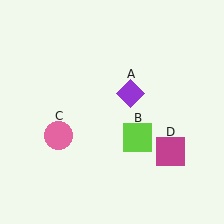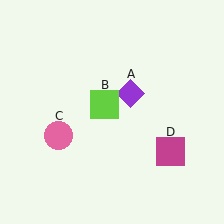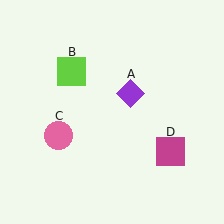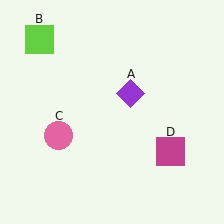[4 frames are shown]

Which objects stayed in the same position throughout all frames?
Purple diamond (object A) and pink circle (object C) and magenta square (object D) remained stationary.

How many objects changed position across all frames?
1 object changed position: lime square (object B).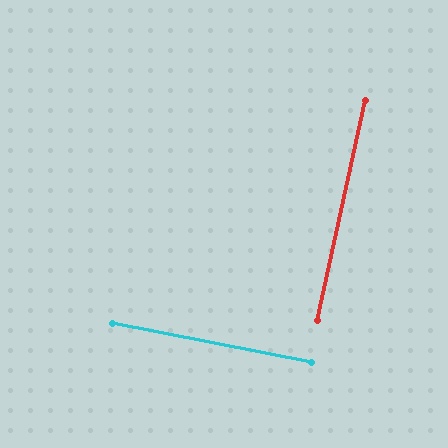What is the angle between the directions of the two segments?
Approximately 89 degrees.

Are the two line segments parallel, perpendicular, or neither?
Perpendicular — they meet at approximately 89°.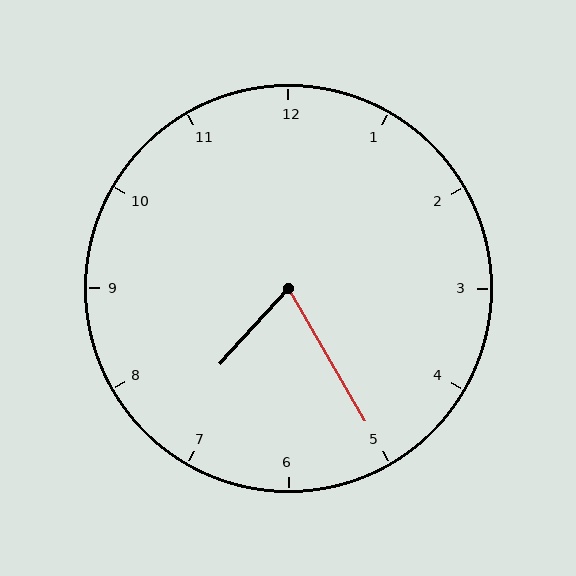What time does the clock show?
7:25.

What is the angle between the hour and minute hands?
Approximately 72 degrees.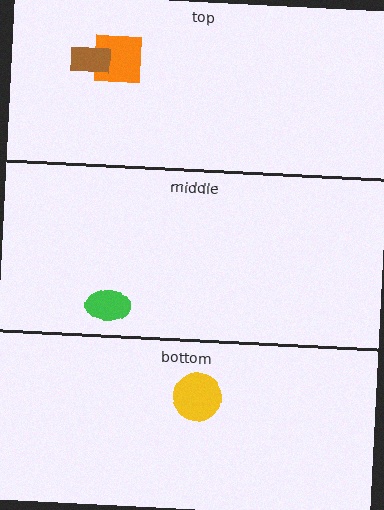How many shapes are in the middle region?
1.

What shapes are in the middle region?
The green ellipse.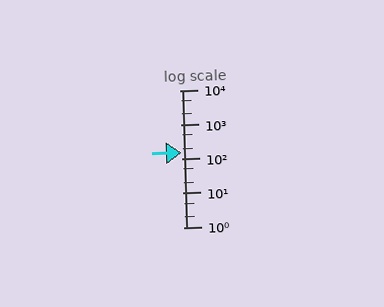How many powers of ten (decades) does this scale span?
The scale spans 4 decades, from 1 to 10000.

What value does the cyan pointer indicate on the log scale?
The pointer indicates approximately 150.